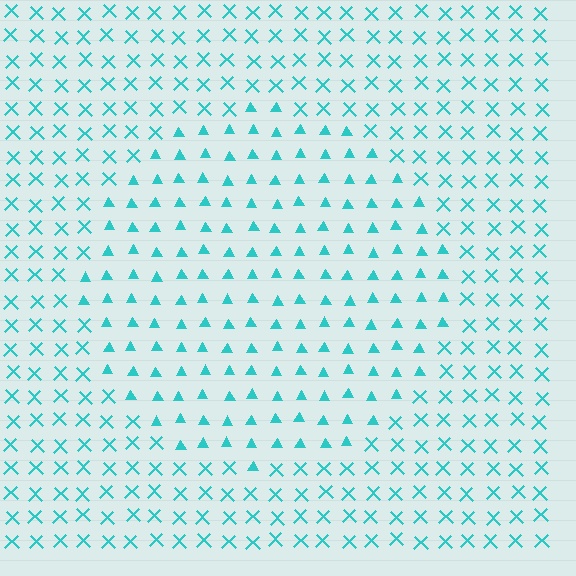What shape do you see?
I see a circle.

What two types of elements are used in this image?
The image uses triangles inside the circle region and X marks outside it.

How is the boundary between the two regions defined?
The boundary is defined by a change in element shape: triangles inside vs. X marks outside. All elements share the same color and spacing.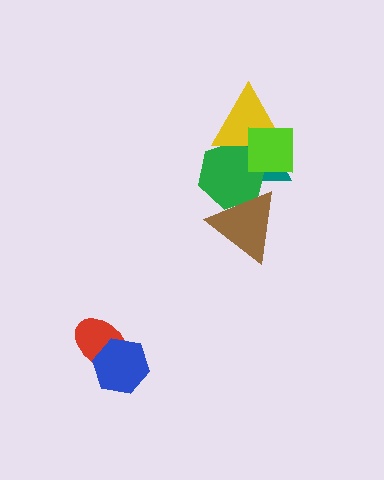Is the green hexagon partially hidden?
Yes, it is partially covered by another shape.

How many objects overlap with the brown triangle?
2 objects overlap with the brown triangle.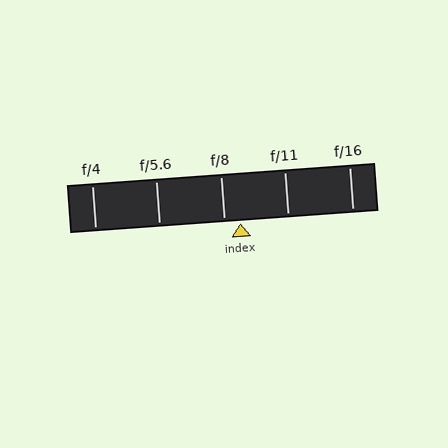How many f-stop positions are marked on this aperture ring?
There are 5 f-stop positions marked.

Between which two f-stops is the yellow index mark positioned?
The index mark is between f/8 and f/11.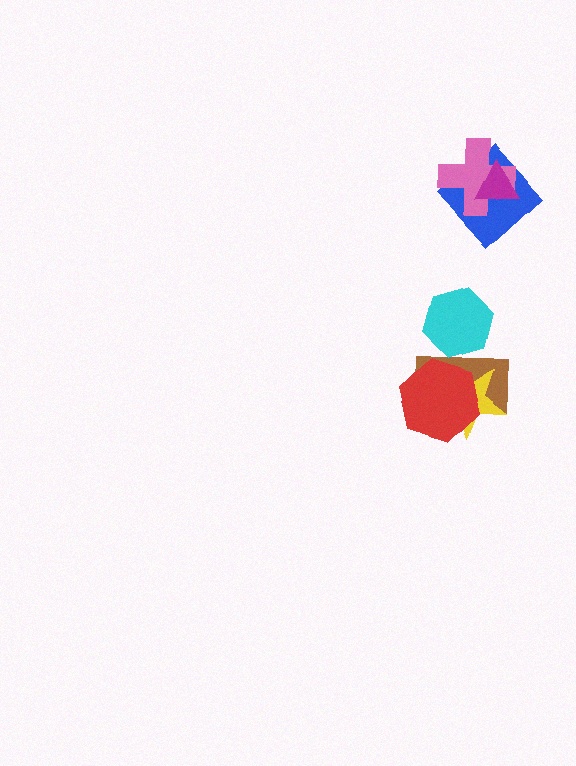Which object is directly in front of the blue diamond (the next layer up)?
The pink cross is directly in front of the blue diamond.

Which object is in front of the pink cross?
The magenta triangle is in front of the pink cross.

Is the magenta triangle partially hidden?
No, no other shape covers it.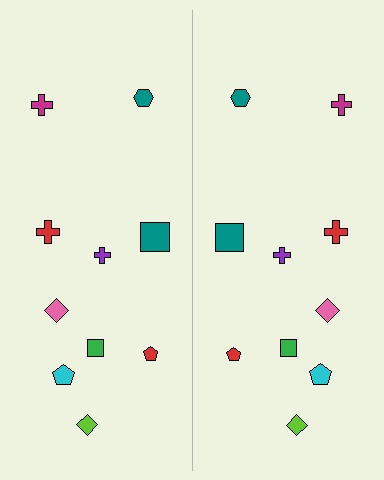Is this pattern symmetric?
Yes, this pattern has bilateral (reflection) symmetry.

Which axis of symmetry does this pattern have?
The pattern has a vertical axis of symmetry running through the center of the image.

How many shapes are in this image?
There are 20 shapes in this image.